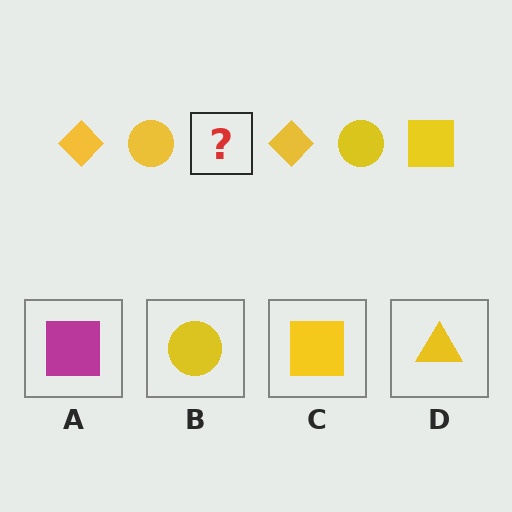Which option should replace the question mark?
Option C.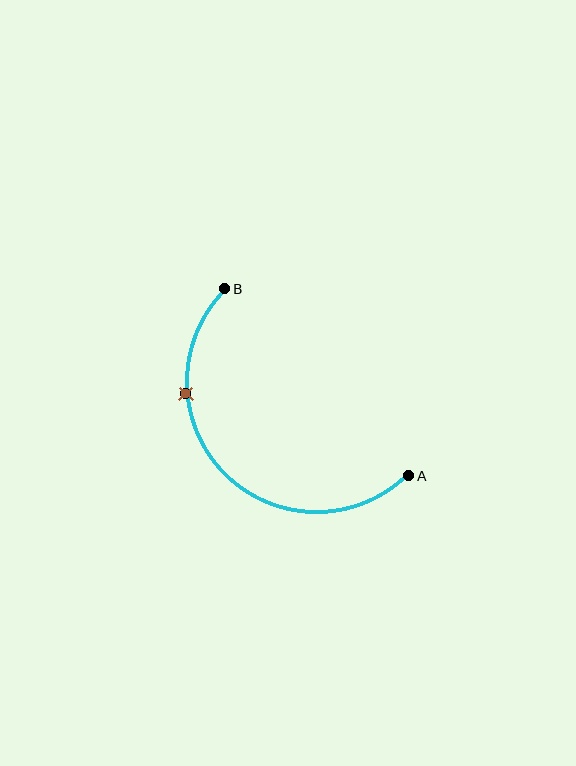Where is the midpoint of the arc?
The arc midpoint is the point on the curve farthest from the straight line joining A and B. It sits below and to the left of that line.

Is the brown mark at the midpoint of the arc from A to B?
No. The brown mark lies on the arc but is closer to endpoint B. The arc midpoint would be at the point on the curve equidistant along the arc from both A and B.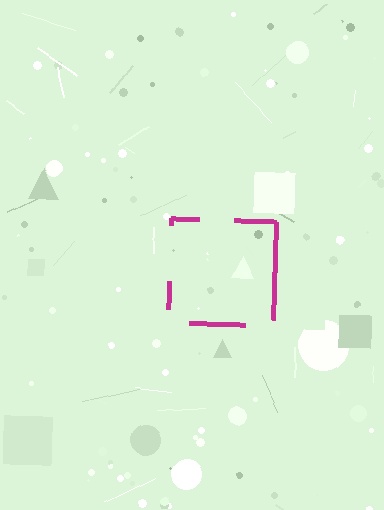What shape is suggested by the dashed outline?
The dashed outline suggests a square.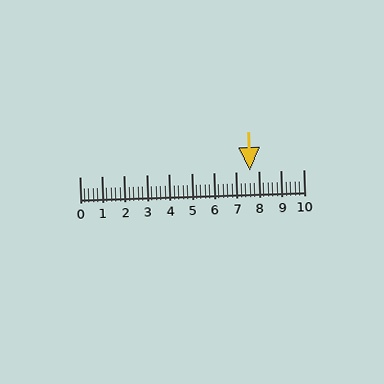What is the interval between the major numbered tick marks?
The major tick marks are spaced 1 units apart.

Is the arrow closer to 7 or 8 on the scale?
The arrow is closer to 8.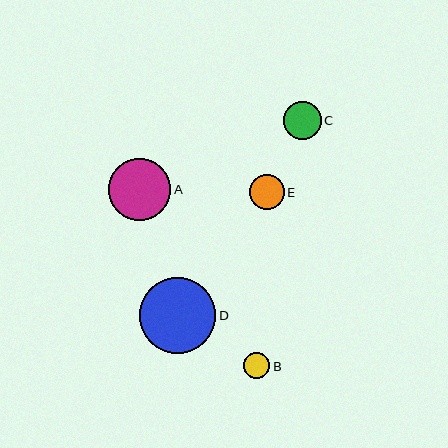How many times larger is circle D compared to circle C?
Circle D is approximately 2.0 times the size of circle C.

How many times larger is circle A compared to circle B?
Circle A is approximately 2.4 times the size of circle B.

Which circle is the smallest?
Circle B is the smallest with a size of approximately 26 pixels.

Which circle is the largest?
Circle D is the largest with a size of approximately 76 pixels.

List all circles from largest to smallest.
From largest to smallest: D, A, C, E, B.